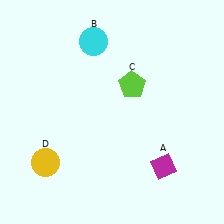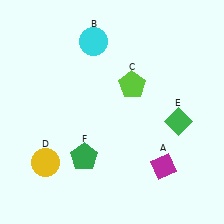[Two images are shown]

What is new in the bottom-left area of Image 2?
A green pentagon (F) was added in the bottom-left area of Image 2.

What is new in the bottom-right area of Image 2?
A green diamond (E) was added in the bottom-right area of Image 2.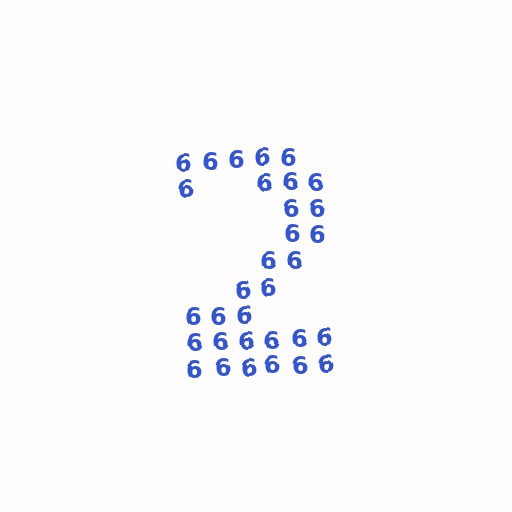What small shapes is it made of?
It is made of small digit 6's.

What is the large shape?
The large shape is the digit 2.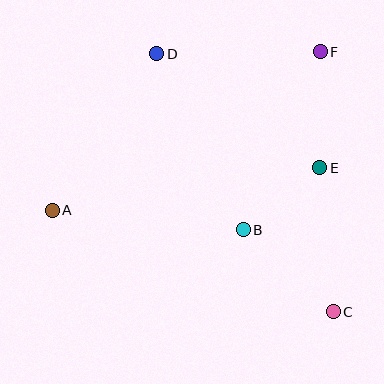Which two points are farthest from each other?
Points C and D are farthest from each other.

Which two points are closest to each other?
Points B and E are closest to each other.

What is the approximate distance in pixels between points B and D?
The distance between B and D is approximately 196 pixels.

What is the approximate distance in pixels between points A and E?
The distance between A and E is approximately 271 pixels.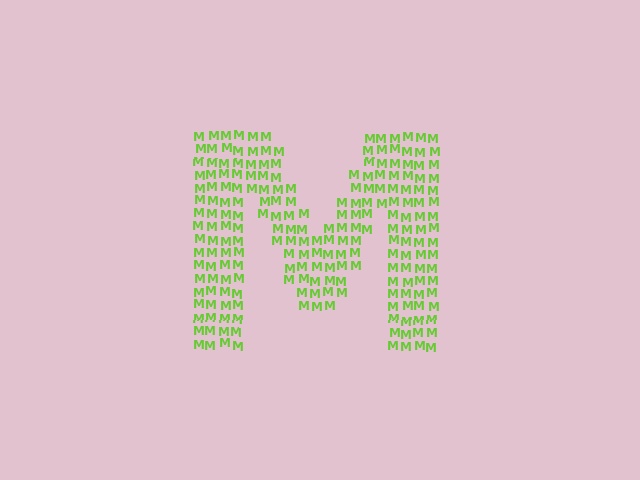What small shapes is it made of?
It is made of small letter M's.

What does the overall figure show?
The overall figure shows the letter M.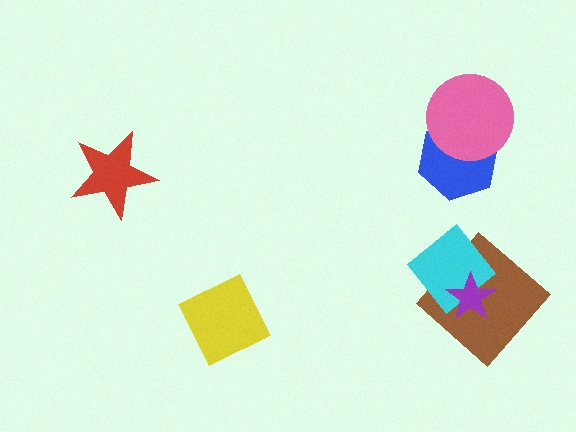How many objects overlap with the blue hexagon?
1 object overlaps with the blue hexagon.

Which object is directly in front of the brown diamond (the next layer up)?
The cyan diamond is directly in front of the brown diamond.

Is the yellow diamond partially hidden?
No, no other shape covers it.